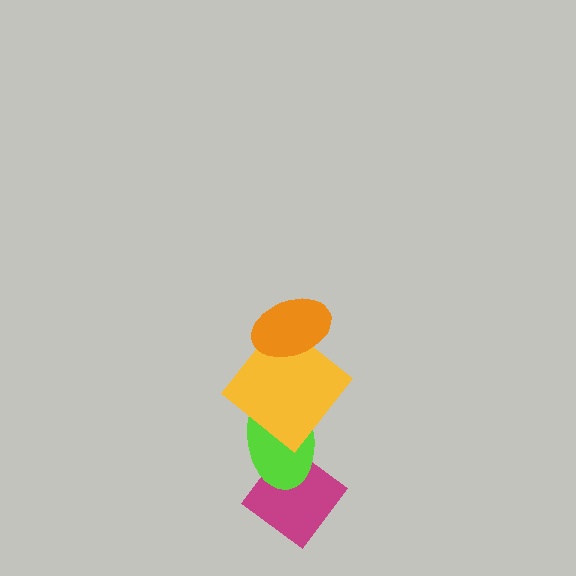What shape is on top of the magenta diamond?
The lime ellipse is on top of the magenta diamond.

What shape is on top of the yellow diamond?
The orange ellipse is on top of the yellow diamond.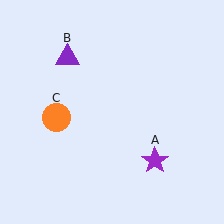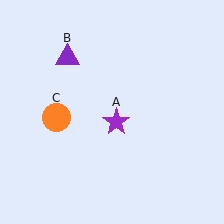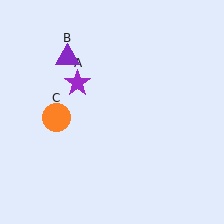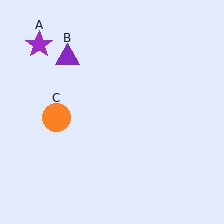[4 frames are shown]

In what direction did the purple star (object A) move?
The purple star (object A) moved up and to the left.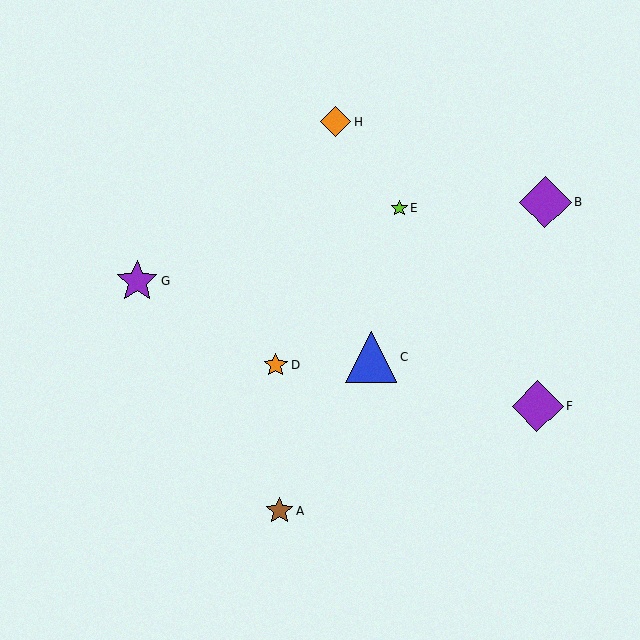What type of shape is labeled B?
Shape B is a purple diamond.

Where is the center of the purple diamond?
The center of the purple diamond is at (537, 406).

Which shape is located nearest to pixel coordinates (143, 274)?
The purple star (labeled G) at (137, 281) is nearest to that location.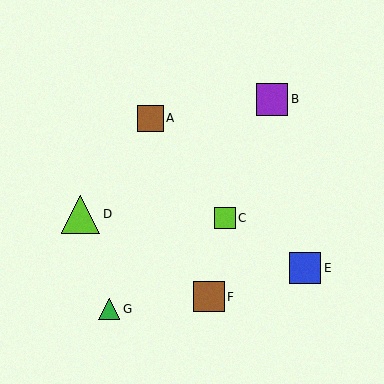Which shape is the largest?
The lime triangle (labeled D) is the largest.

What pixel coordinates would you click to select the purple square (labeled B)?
Click at (272, 99) to select the purple square B.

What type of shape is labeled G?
Shape G is a green triangle.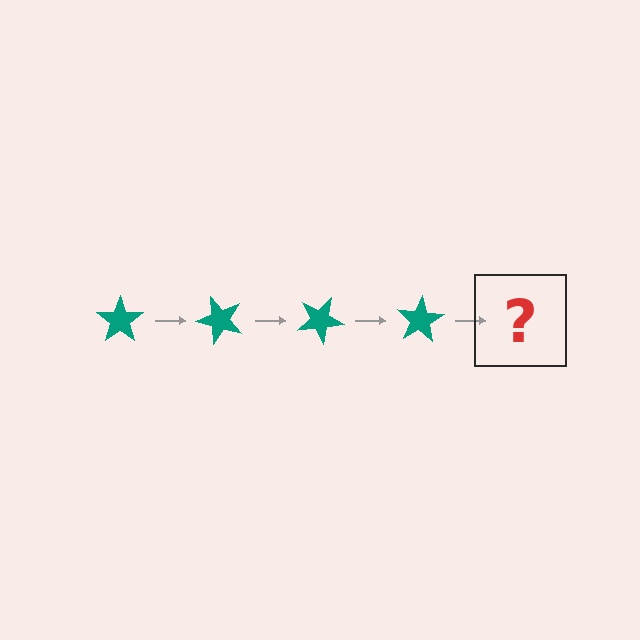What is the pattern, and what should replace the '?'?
The pattern is that the star rotates 50 degrees each step. The '?' should be a teal star rotated 200 degrees.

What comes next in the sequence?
The next element should be a teal star rotated 200 degrees.